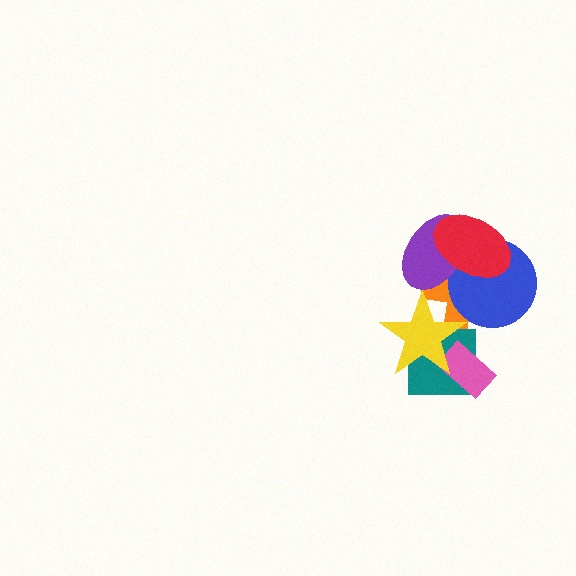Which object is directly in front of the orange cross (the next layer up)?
The blue circle is directly in front of the orange cross.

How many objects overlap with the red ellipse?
3 objects overlap with the red ellipse.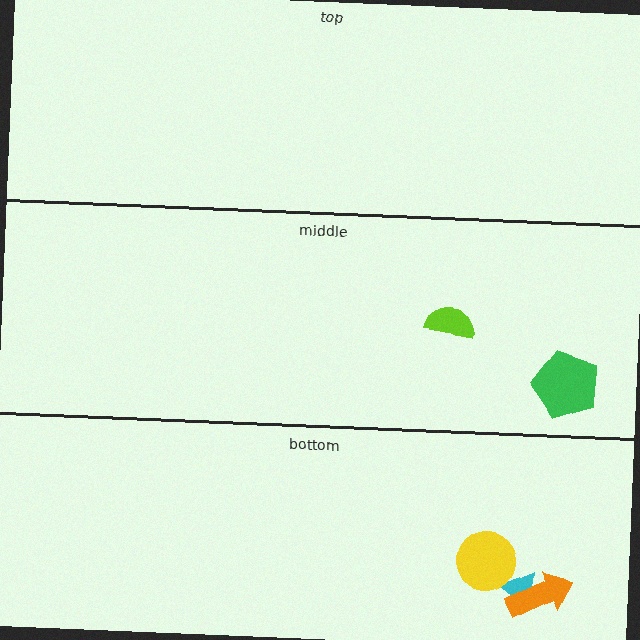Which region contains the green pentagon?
The middle region.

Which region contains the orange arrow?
The bottom region.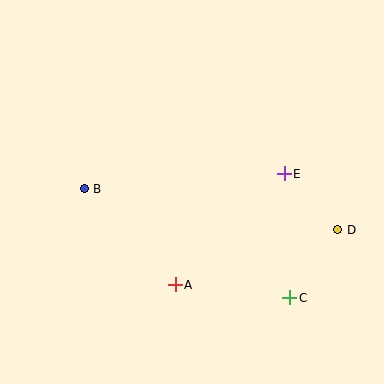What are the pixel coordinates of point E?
Point E is at (284, 174).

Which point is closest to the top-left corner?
Point B is closest to the top-left corner.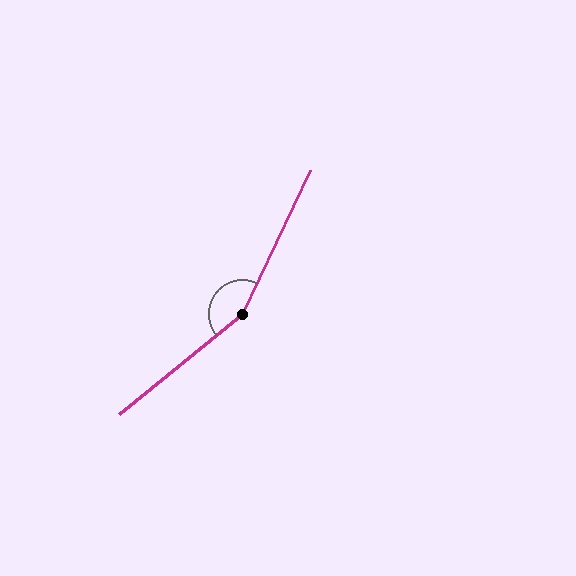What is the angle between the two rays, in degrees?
Approximately 154 degrees.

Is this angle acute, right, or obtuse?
It is obtuse.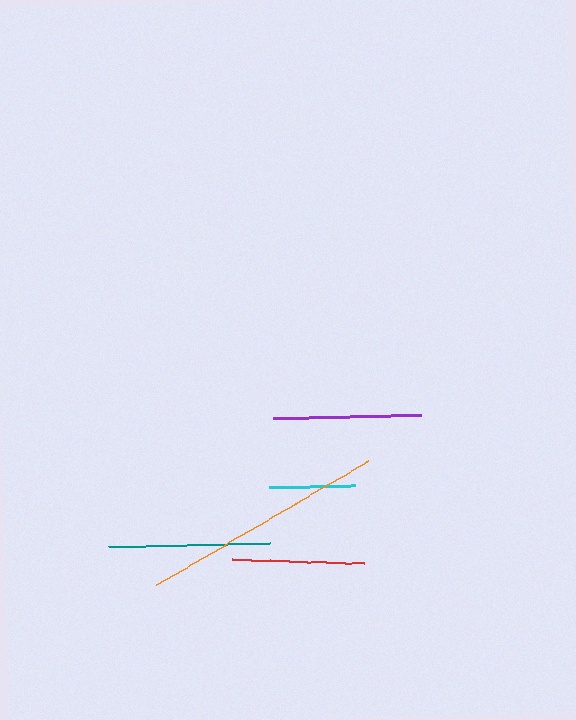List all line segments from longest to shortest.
From longest to shortest: orange, teal, purple, red, cyan.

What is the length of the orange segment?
The orange segment is approximately 245 pixels long.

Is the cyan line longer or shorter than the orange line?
The orange line is longer than the cyan line.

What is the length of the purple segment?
The purple segment is approximately 147 pixels long.